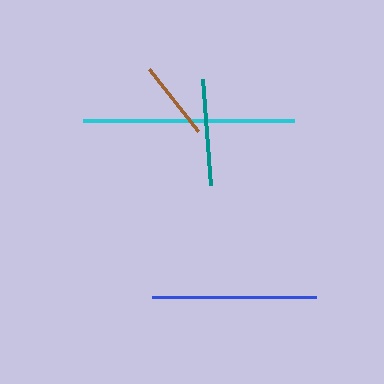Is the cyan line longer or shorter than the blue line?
The cyan line is longer than the blue line.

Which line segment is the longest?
The cyan line is the longest at approximately 212 pixels.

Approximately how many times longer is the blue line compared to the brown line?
The blue line is approximately 2.1 times the length of the brown line.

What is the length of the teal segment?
The teal segment is approximately 106 pixels long.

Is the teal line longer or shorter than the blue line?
The blue line is longer than the teal line.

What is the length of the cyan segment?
The cyan segment is approximately 212 pixels long.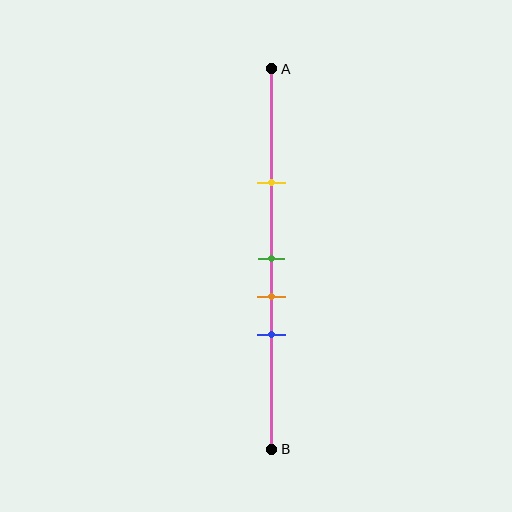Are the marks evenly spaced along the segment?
No, the marks are not evenly spaced.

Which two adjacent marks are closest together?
The green and orange marks are the closest adjacent pair.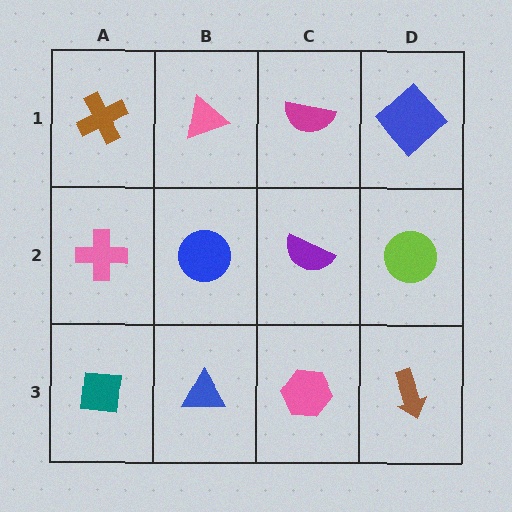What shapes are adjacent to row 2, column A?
A brown cross (row 1, column A), a teal square (row 3, column A), a blue circle (row 2, column B).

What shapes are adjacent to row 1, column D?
A lime circle (row 2, column D), a magenta semicircle (row 1, column C).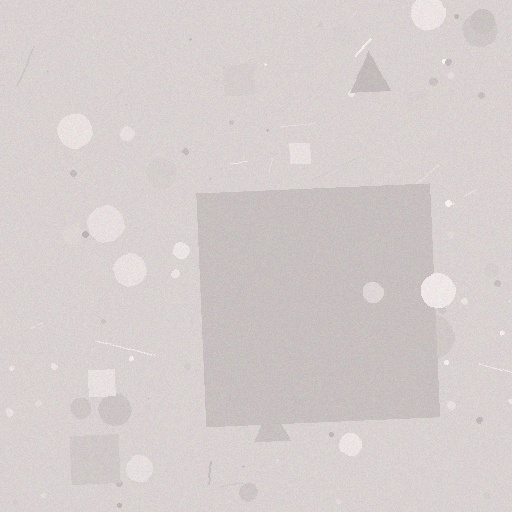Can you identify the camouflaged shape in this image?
The camouflaged shape is a square.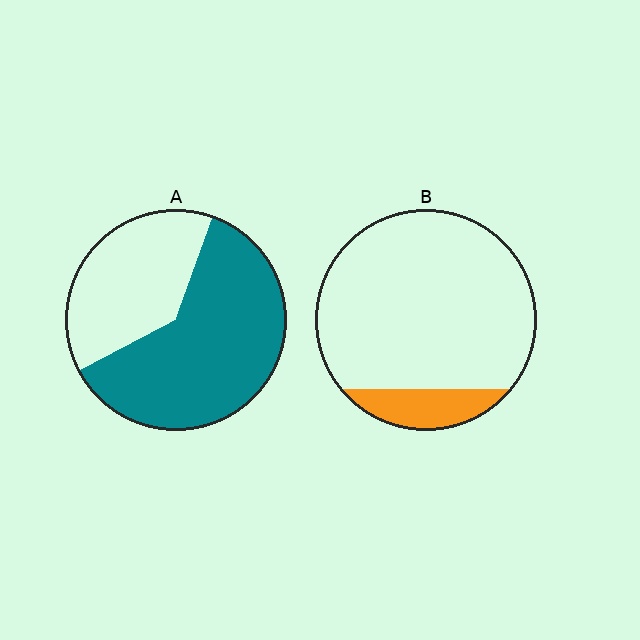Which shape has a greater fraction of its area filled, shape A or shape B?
Shape A.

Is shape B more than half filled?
No.